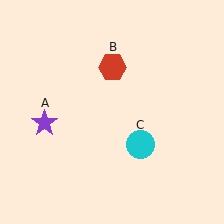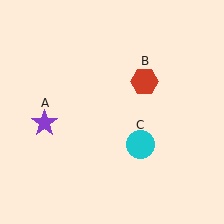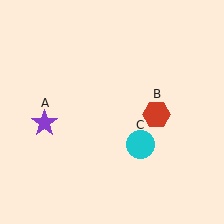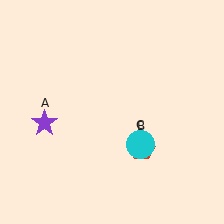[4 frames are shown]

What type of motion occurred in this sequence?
The red hexagon (object B) rotated clockwise around the center of the scene.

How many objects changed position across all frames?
1 object changed position: red hexagon (object B).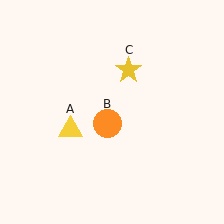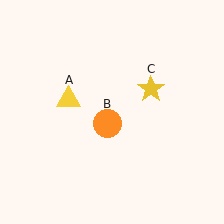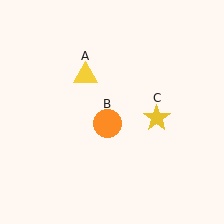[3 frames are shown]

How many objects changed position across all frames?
2 objects changed position: yellow triangle (object A), yellow star (object C).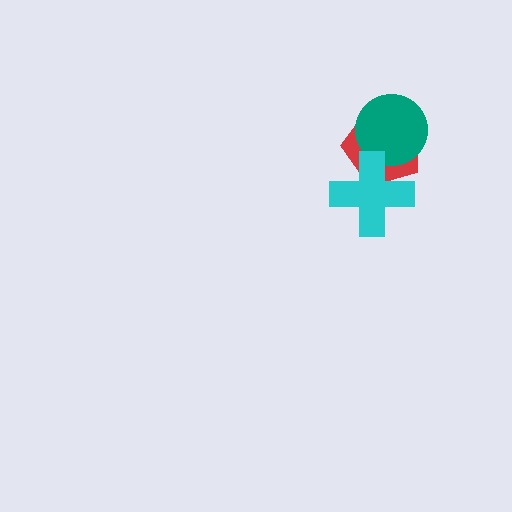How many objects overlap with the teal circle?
2 objects overlap with the teal circle.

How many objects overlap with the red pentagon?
2 objects overlap with the red pentagon.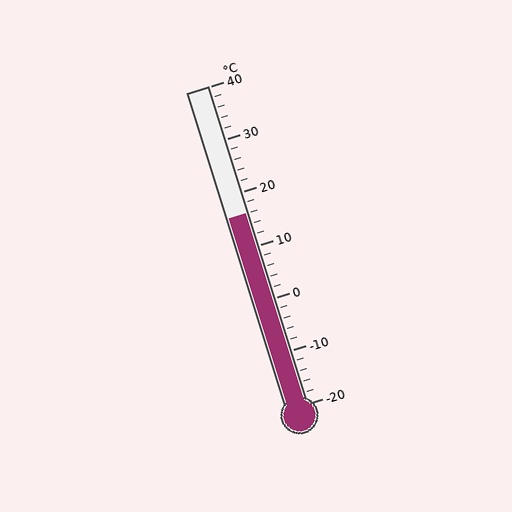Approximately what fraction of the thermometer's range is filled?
The thermometer is filled to approximately 60% of its range.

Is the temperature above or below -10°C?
The temperature is above -10°C.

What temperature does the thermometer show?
The thermometer shows approximately 16°C.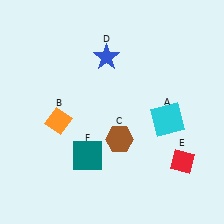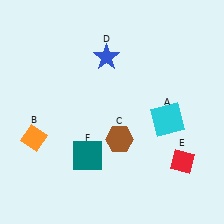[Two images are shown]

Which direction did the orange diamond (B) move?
The orange diamond (B) moved left.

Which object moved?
The orange diamond (B) moved left.